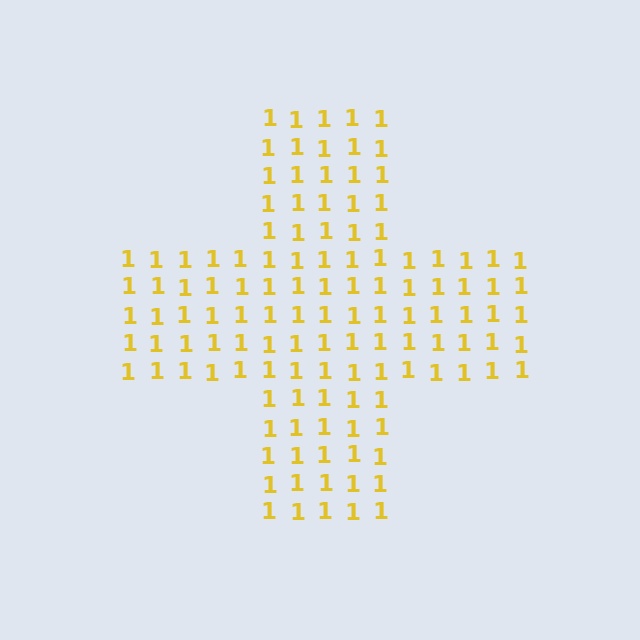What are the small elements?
The small elements are digit 1's.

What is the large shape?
The large shape is a cross.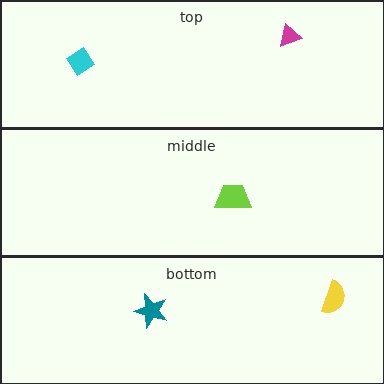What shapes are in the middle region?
The lime trapezoid.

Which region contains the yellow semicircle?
The bottom region.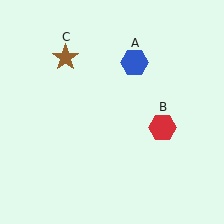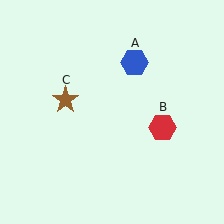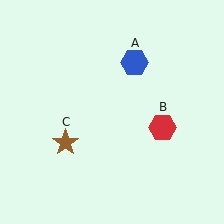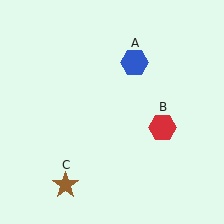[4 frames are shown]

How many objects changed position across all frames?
1 object changed position: brown star (object C).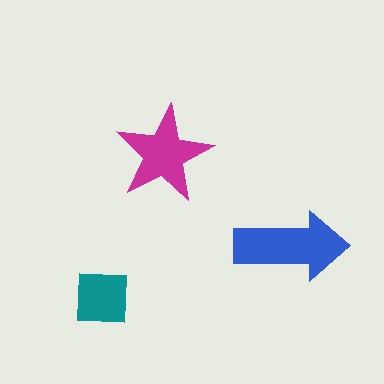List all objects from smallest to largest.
The teal square, the magenta star, the blue arrow.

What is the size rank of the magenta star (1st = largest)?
2nd.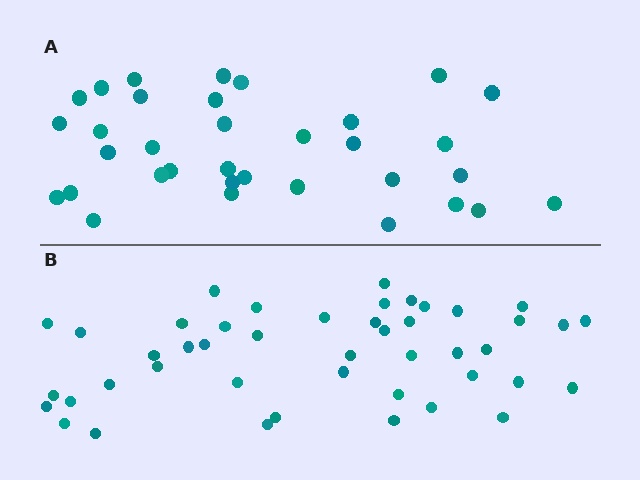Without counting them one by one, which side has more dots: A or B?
Region B (the bottom region) has more dots.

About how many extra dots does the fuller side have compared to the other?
Region B has roughly 12 or so more dots than region A.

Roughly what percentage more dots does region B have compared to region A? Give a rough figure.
About 30% more.